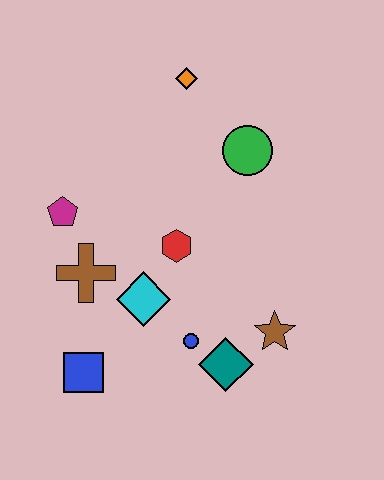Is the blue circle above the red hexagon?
No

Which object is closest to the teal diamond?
The blue circle is closest to the teal diamond.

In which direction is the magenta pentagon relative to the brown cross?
The magenta pentagon is above the brown cross.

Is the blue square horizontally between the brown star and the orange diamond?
No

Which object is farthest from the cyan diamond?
The orange diamond is farthest from the cyan diamond.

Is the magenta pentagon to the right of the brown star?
No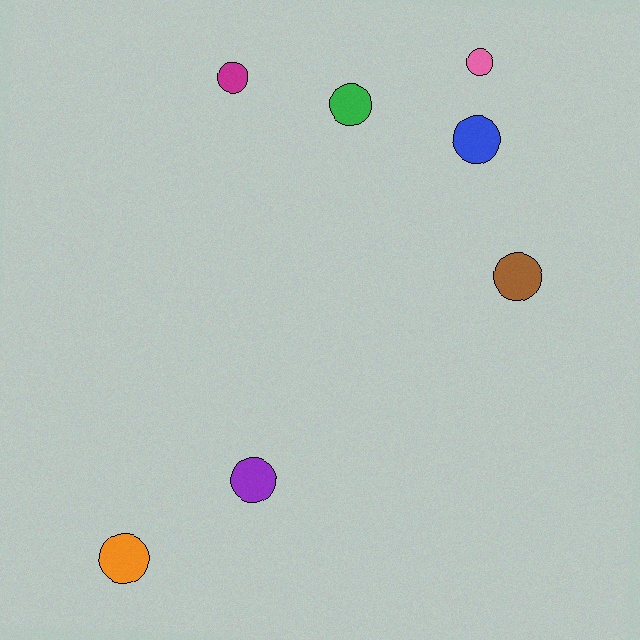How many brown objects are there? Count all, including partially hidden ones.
There is 1 brown object.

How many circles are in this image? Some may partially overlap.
There are 7 circles.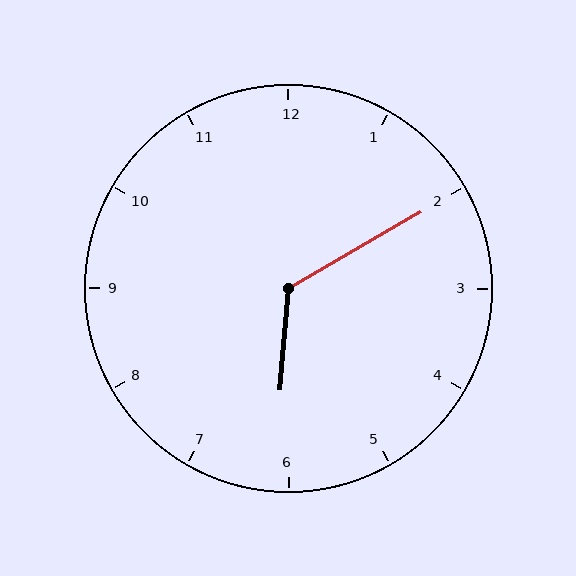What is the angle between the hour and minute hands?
Approximately 125 degrees.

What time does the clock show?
6:10.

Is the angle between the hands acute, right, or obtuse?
It is obtuse.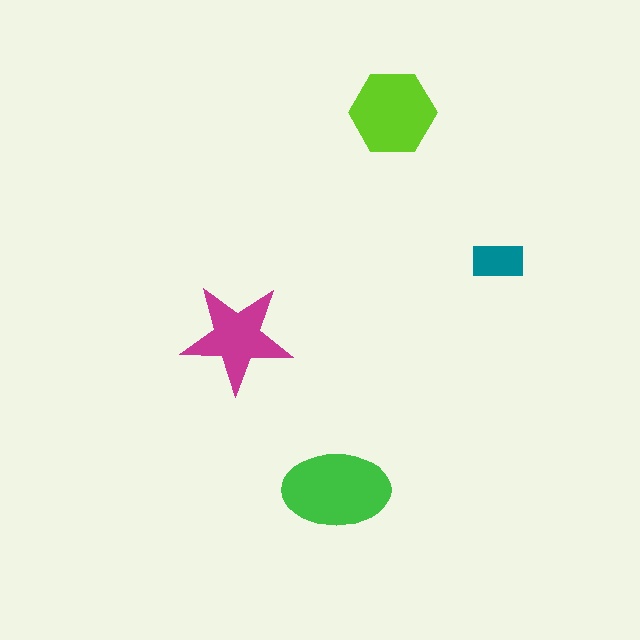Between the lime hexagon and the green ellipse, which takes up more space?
The green ellipse.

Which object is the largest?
The green ellipse.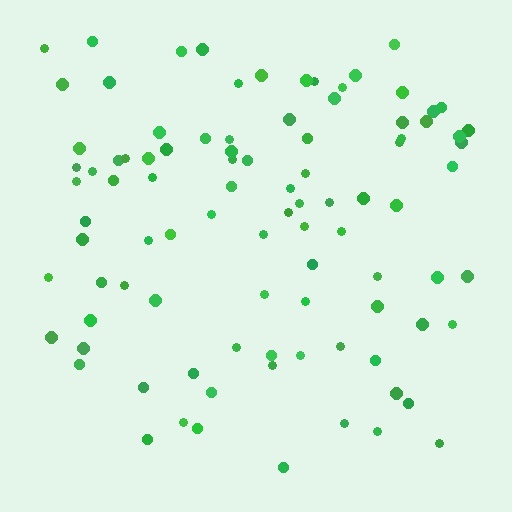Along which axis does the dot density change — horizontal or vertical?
Vertical.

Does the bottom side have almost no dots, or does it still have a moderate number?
Still a moderate number, just noticeably fewer than the top.